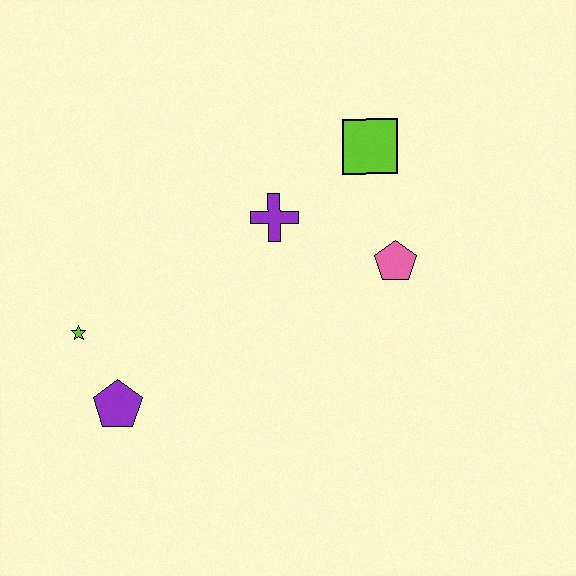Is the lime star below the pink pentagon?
Yes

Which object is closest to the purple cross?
The lime square is closest to the purple cross.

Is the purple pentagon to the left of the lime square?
Yes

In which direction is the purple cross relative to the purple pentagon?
The purple cross is above the purple pentagon.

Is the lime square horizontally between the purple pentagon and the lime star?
No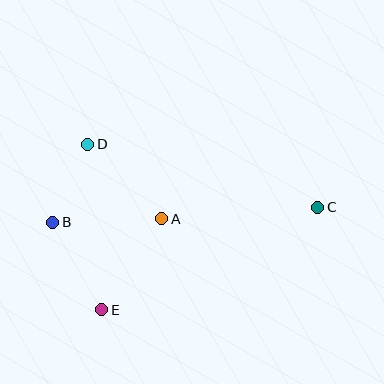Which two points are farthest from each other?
Points B and C are farthest from each other.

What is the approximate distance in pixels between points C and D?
The distance between C and D is approximately 239 pixels.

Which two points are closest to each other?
Points B and D are closest to each other.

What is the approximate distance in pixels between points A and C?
The distance between A and C is approximately 157 pixels.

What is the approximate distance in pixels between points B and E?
The distance between B and E is approximately 100 pixels.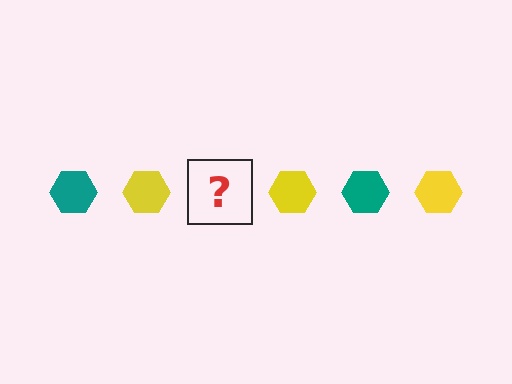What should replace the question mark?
The question mark should be replaced with a teal hexagon.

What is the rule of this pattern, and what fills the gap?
The rule is that the pattern cycles through teal, yellow hexagons. The gap should be filled with a teal hexagon.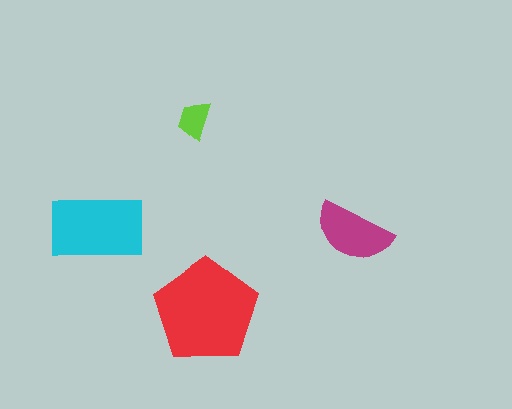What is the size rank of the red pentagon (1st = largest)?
1st.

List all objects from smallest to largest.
The lime trapezoid, the magenta semicircle, the cyan rectangle, the red pentagon.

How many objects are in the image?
There are 4 objects in the image.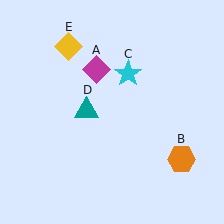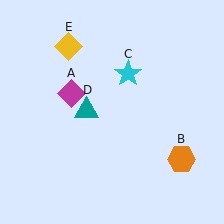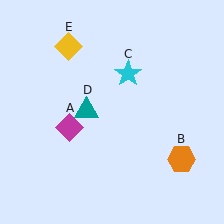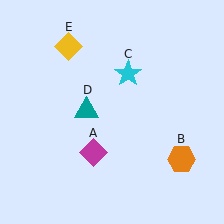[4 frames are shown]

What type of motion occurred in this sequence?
The magenta diamond (object A) rotated counterclockwise around the center of the scene.